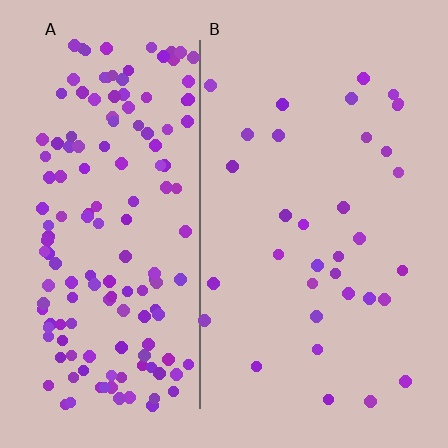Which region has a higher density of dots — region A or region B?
A (the left).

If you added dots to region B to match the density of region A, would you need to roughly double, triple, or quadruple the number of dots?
Approximately quadruple.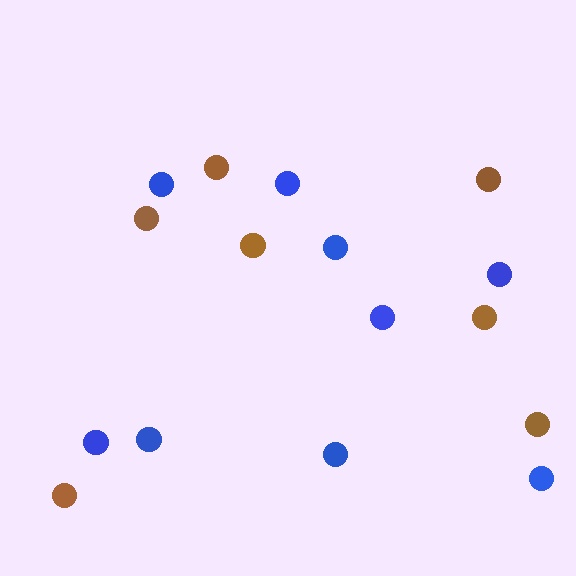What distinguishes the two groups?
There are 2 groups: one group of brown circles (7) and one group of blue circles (9).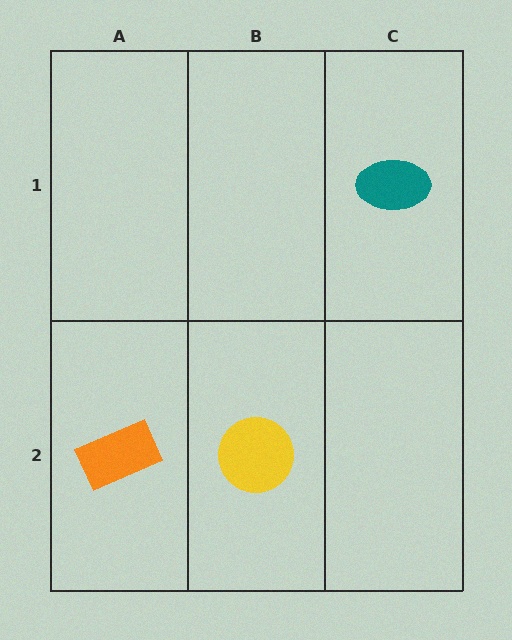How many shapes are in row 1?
1 shape.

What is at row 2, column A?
An orange rectangle.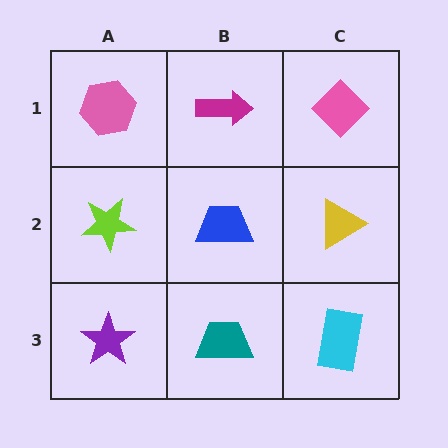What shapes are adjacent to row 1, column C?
A yellow triangle (row 2, column C), a magenta arrow (row 1, column B).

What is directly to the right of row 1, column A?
A magenta arrow.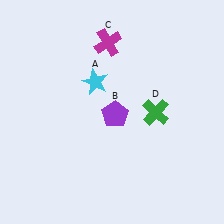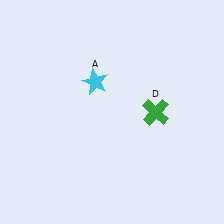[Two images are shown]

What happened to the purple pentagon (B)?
The purple pentagon (B) was removed in Image 2. It was in the bottom-right area of Image 1.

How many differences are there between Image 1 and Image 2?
There are 2 differences between the two images.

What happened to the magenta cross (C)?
The magenta cross (C) was removed in Image 2. It was in the top-left area of Image 1.